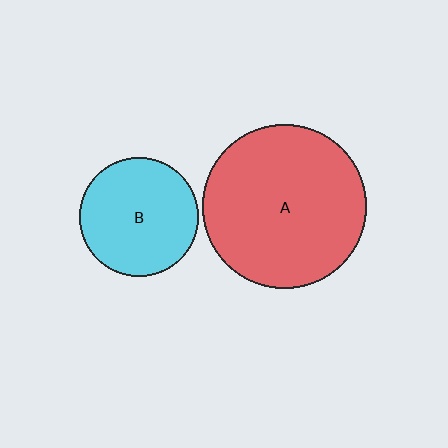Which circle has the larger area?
Circle A (red).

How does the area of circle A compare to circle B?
Approximately 1.9 times.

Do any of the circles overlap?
No, none of the circles overlap.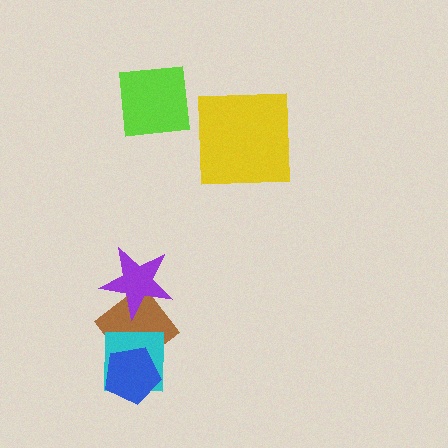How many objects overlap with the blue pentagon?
2 objects overlap with the blue pentagon.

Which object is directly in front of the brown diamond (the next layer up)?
The cyan square is directly in front of the brown diamond.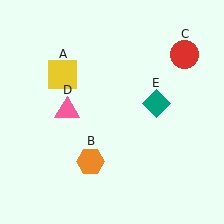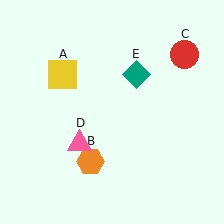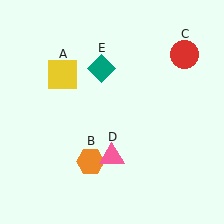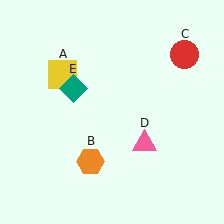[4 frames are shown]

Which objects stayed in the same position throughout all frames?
Yellow square (object A) and orange hexagon (object B) and red circle (object C) remained stationary.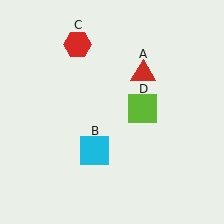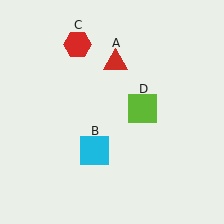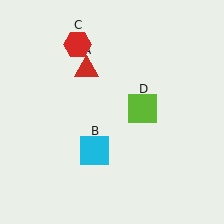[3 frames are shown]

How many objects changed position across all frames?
1 object changed position: red triangle (object A).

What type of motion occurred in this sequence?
The red triangle (object A) rotated counterclockwise around the center of the scene.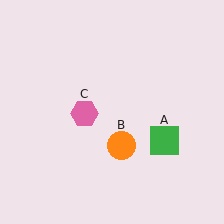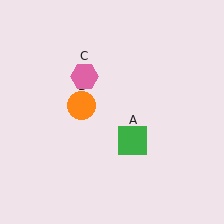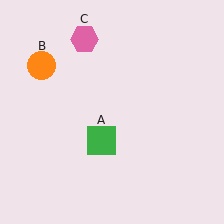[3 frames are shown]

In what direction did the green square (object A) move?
The green square (object A) moved left.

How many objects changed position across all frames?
3 objects changed position: green square (object A), orange circle (object B), pink hexagon (object C).